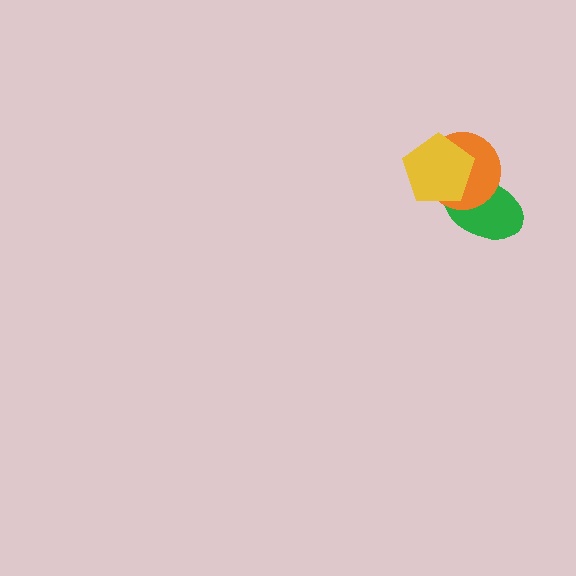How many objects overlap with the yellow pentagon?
2 objects overlap with the yellow pentagon.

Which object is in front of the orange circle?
The yellow pentagon is in front of the orange circle.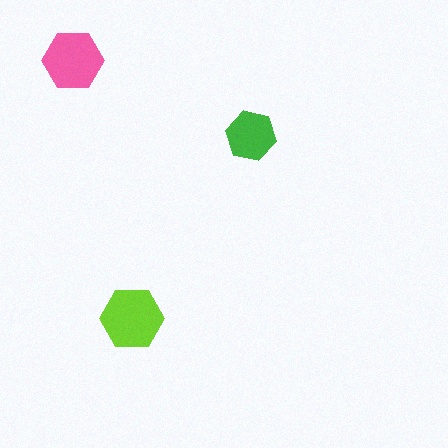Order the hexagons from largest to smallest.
the lime one, the pink one, the green one.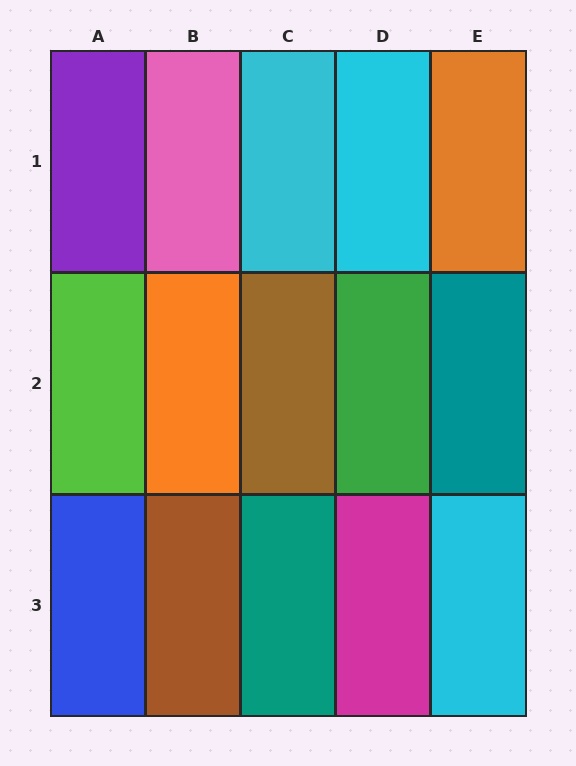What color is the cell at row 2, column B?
Orange.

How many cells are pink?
1 cell is pink.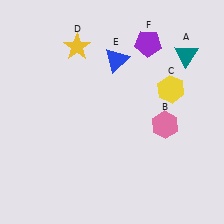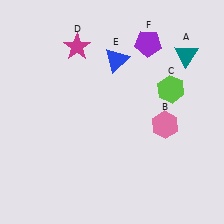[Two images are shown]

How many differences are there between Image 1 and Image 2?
There are 2 differences between the two images.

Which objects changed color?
C changed from yellow to lime. D changed from yellow to magenta.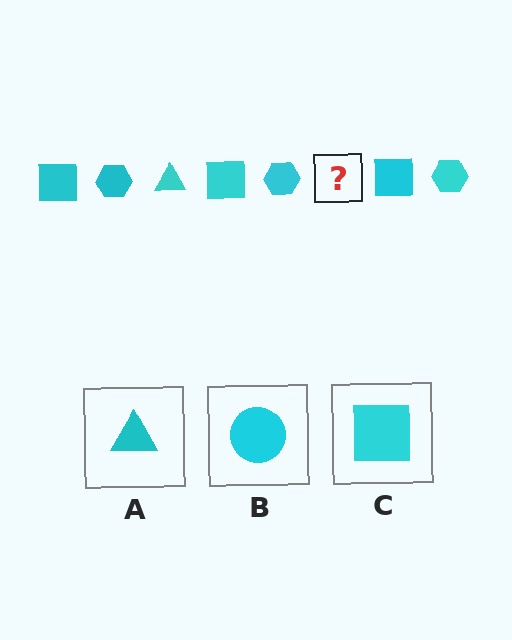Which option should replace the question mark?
Option A.